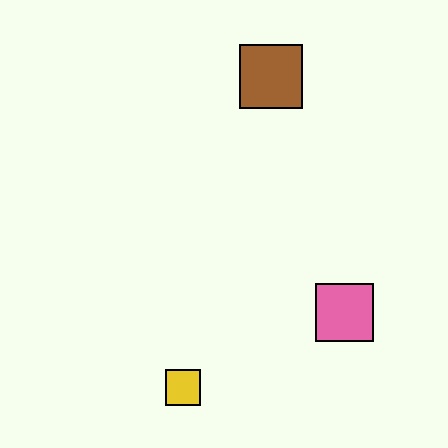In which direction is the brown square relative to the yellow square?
The brown square is above the yellow square.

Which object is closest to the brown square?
The pink square is closest to the brown square.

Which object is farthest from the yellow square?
The brown square is farthest from the yellow square.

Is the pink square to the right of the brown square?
Yes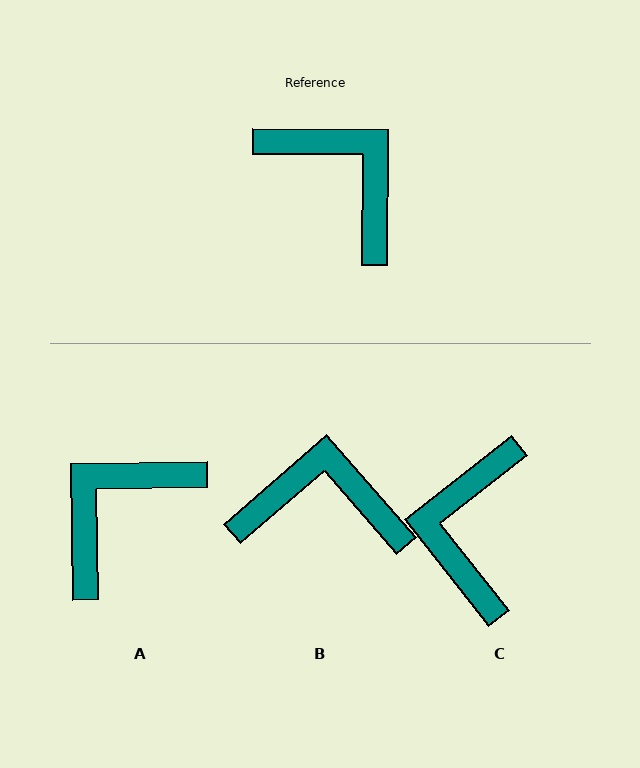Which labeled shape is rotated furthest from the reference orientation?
C, about 129 degrees away.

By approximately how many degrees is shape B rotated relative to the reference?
Approximately 41 degrees counter-clockwise.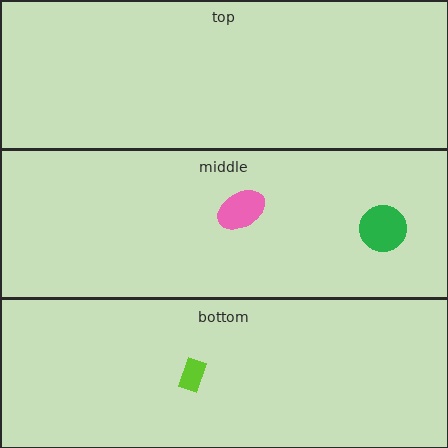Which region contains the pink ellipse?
The middle region.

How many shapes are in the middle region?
2.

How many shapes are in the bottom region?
1.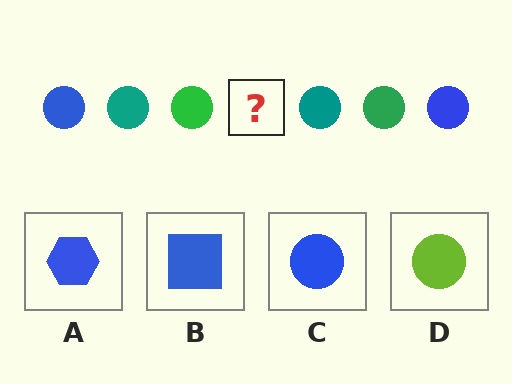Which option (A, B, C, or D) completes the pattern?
C.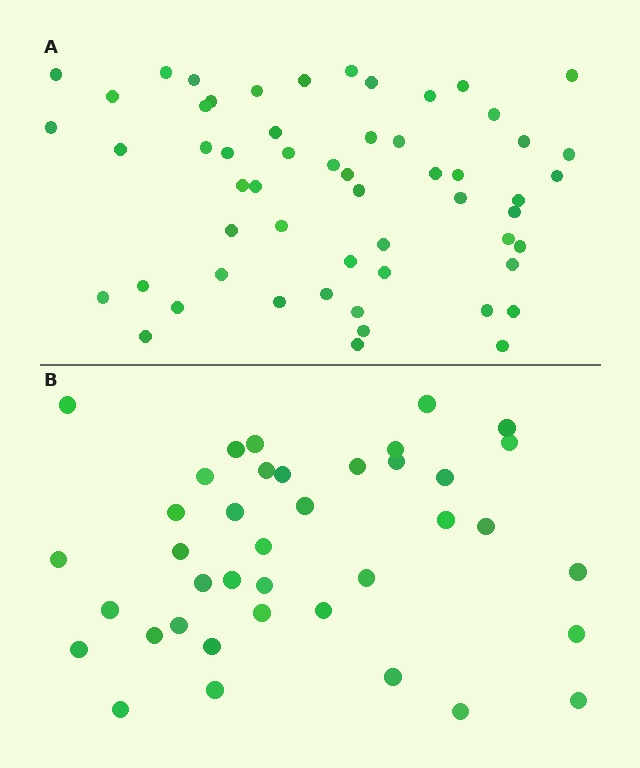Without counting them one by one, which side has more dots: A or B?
Region A (the top region) has more dots.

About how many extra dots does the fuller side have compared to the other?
Region A has approximately 15 more dots than region B.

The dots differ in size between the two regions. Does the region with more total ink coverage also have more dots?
No. Region B has more total ink coverage because its dots are larger, but region A actually contains more individual dots. Total area can be misleading — the number of items is what matters here.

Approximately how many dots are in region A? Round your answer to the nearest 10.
About 60 dots. (The exact count is 56, which rounds to 60.)